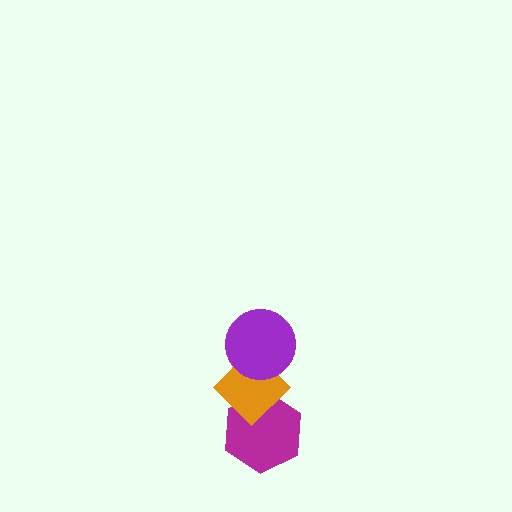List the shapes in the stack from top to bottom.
From top to bottom: the purple circle, the orange diamond, the magenta hexagon.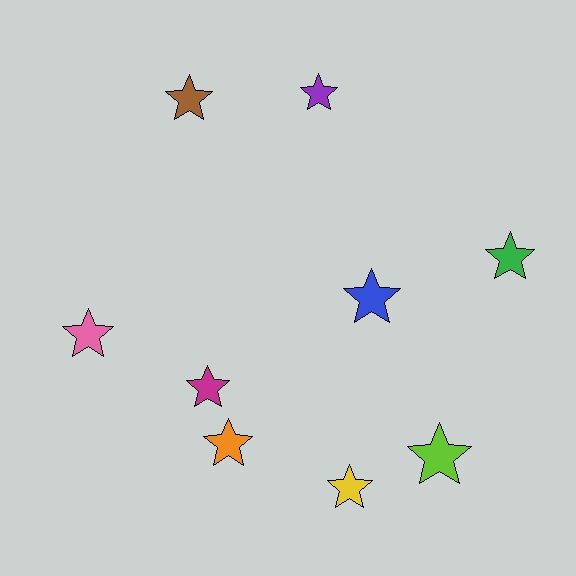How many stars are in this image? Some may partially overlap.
There are 9 stars.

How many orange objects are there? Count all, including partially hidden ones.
There is 1 orange object.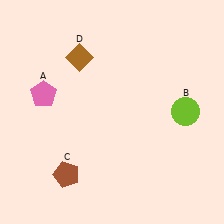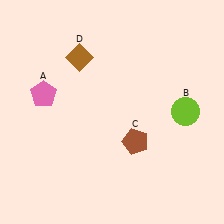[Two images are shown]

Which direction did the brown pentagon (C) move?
The brown pentagon (C) moved right.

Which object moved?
The brown pentagon (C) moved right.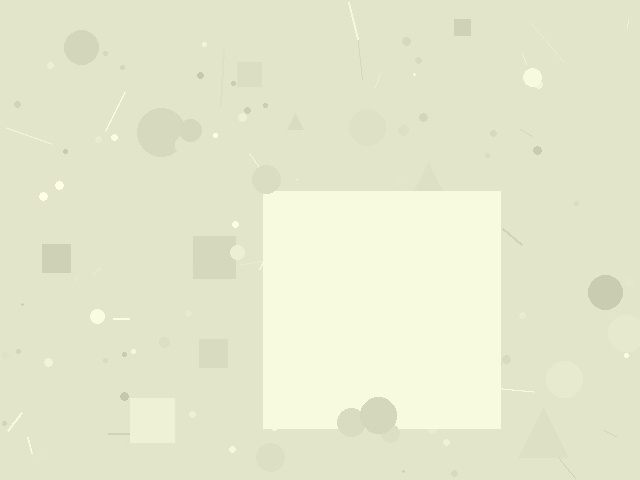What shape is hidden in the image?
A square is hidden in the image.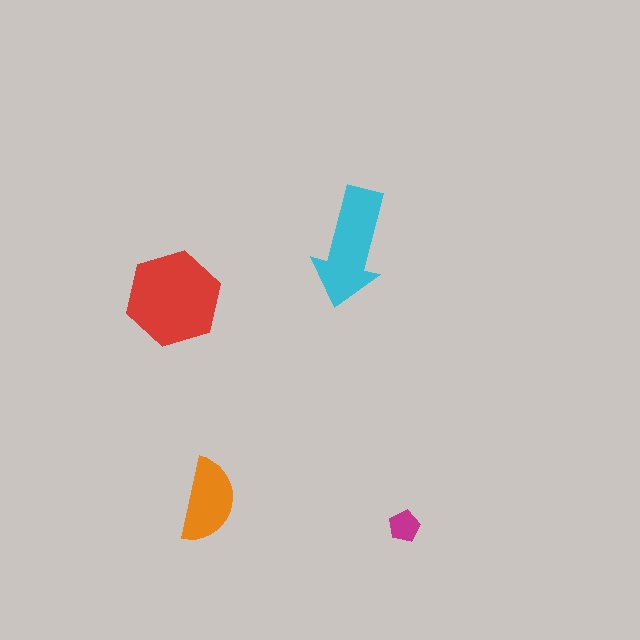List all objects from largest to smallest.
The red hexagon, the cyan arrow, the orange semicircle, the magenta pentagon.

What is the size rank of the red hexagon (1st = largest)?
1st.